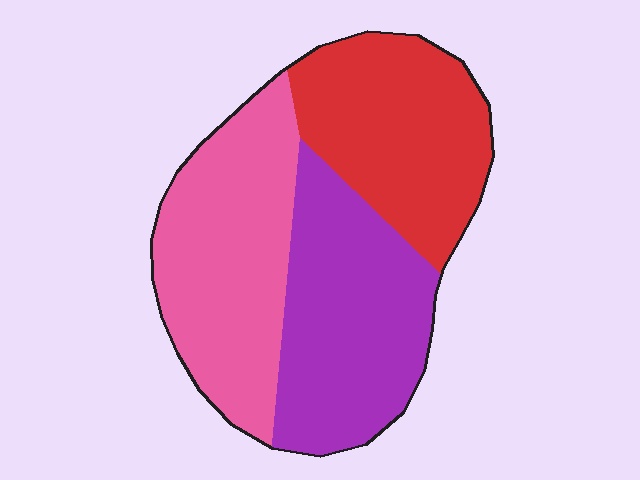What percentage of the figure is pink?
Pink takes up about one third (1/3) of the figure.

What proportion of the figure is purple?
Purple takes up between a third and a half of the figure.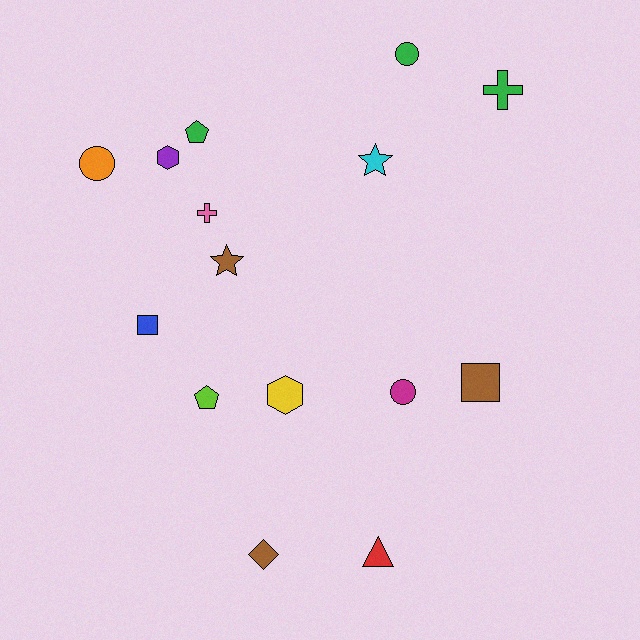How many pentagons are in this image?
There are 2 pentagons.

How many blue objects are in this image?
There is 1 blue object.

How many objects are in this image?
There are 15 objects.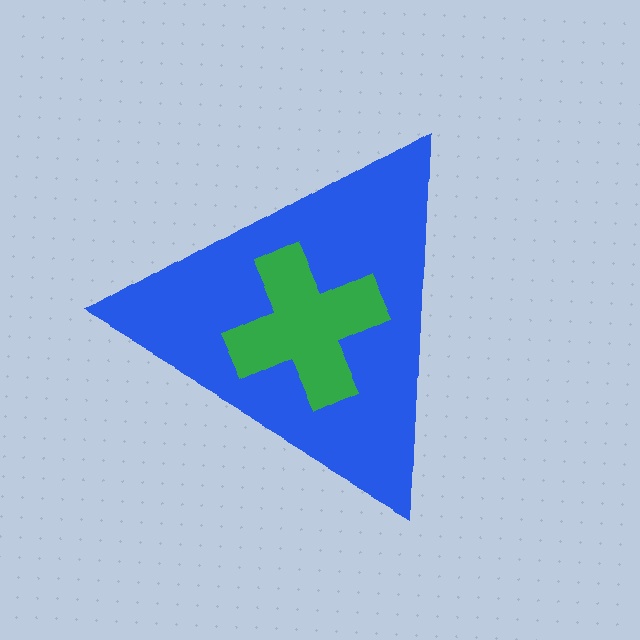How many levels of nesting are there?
2.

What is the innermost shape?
The green cross.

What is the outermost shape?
The blue triangle.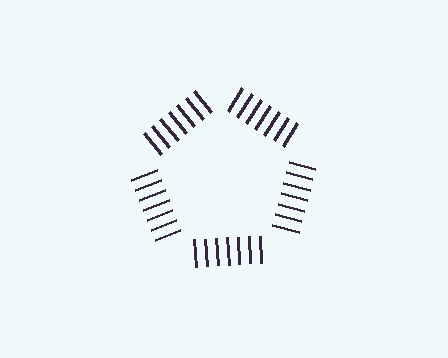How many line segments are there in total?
35 — 7 along each of the 5 edges.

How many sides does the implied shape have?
5 sides — the line-ends trace a pentagon.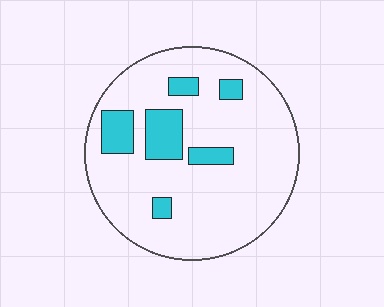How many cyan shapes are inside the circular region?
6.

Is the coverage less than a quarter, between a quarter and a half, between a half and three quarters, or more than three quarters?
Less than a quarter.